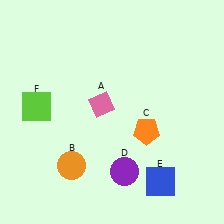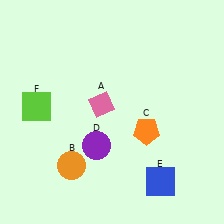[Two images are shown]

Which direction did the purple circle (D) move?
The purple circle (D) moved left.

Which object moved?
The purple circle (D) moved left.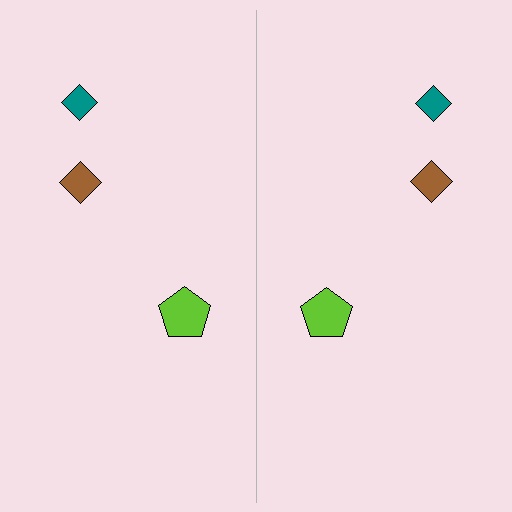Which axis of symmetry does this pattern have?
The pattern has a vertical axis of symmetry running through the center of the image.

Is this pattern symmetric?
Yes, this pattern has bilateral (reflection) symmetry.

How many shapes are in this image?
There are 6 shapes in this image.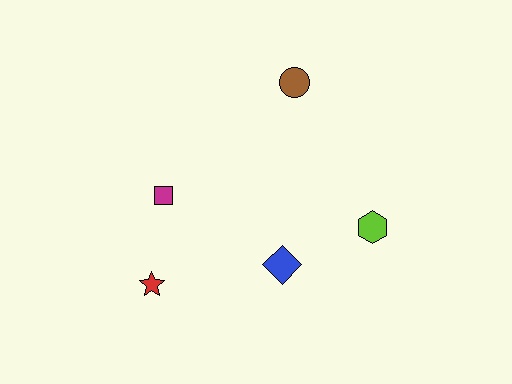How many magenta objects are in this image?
There is 1 magenta object.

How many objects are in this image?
There are 5 objects.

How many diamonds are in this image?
There is 1 diamond.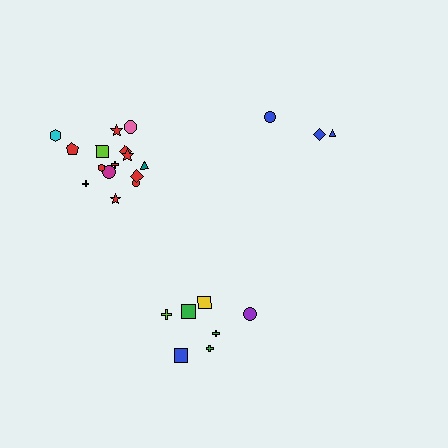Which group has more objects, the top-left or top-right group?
The top-left group.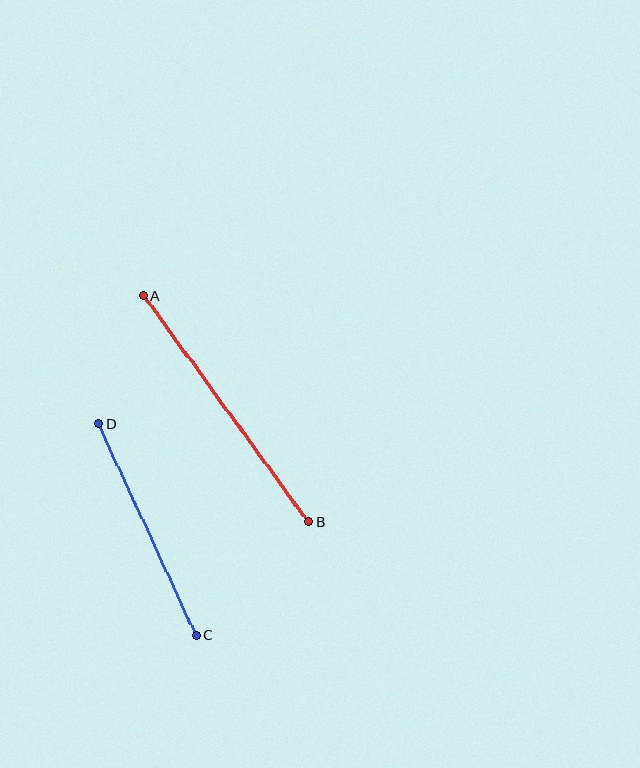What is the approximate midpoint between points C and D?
The midpoint is at approximately (147, 530) pixels.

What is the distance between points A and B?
The distance is approximately 280 pixels.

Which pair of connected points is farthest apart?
Points A and B are farthest apart.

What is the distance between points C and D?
The distance is approximately 233 pixels.